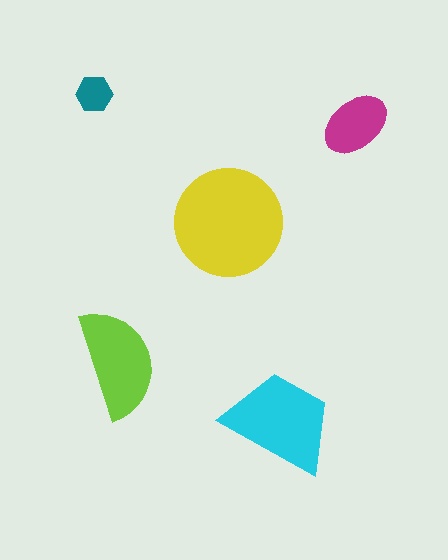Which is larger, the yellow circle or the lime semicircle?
The yellow circle.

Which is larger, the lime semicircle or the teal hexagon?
The lime semicircle.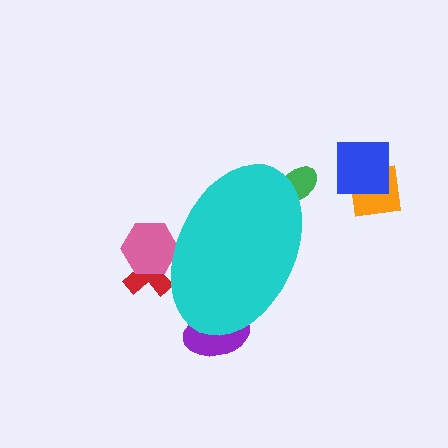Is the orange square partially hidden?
No, the orange square is fully visible.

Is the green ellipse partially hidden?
Yes, the green ellipse is partially hidden behind the cyan ellipse.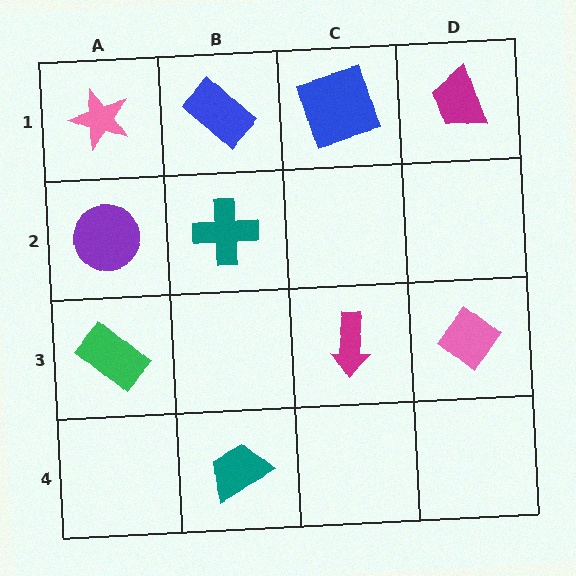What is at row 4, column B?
A teal trapezoid.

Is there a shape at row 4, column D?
No, that cell is empty.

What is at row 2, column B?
A teal cross.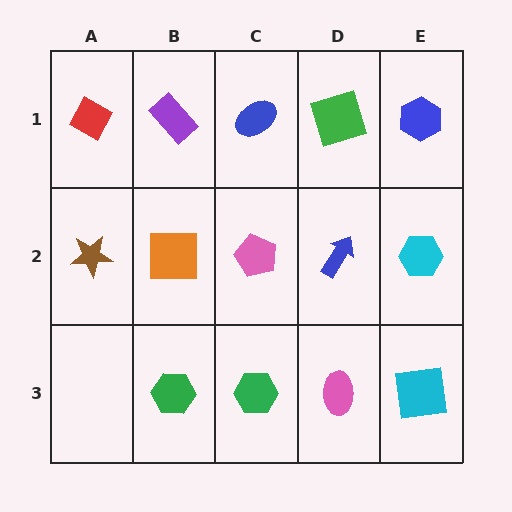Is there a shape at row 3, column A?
No, that cell is empty.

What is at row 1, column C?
A blue ellipse.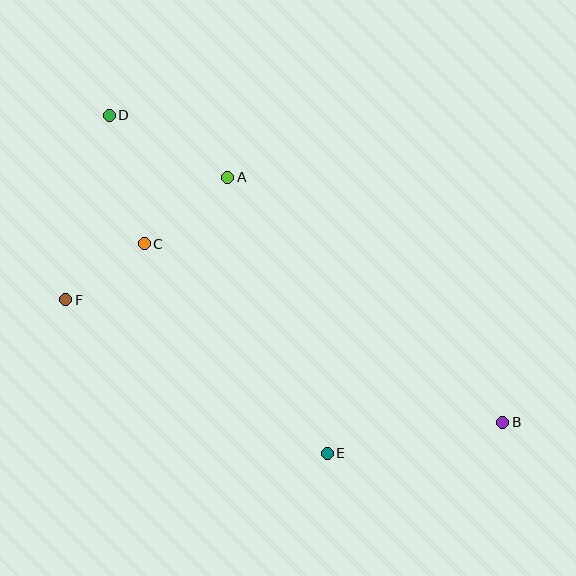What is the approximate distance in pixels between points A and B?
The distance between A and B is approximately 369 pixels.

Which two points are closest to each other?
Points C and F are closest to each other.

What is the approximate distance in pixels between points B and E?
The distance between B and E is approximately 178 pixels.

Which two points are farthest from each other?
Points B and D are farthest from each other.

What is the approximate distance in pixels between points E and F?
The distance between E and F is approximately 303 pixels.